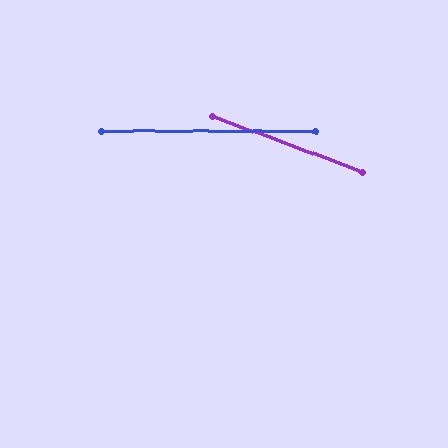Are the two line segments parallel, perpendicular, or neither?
Neither parallel nor perpendicular — they differ by about 20°.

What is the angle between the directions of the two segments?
Approximately 20 degrees.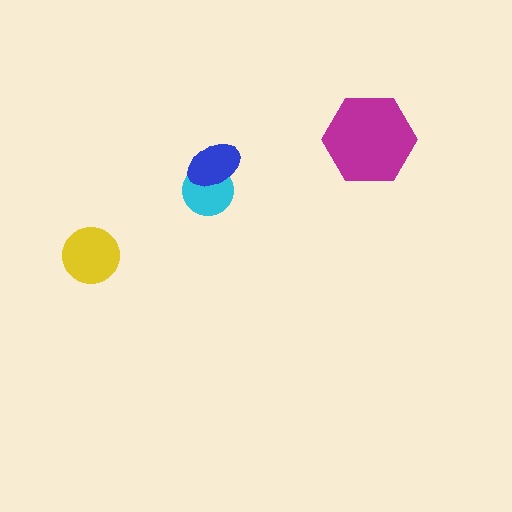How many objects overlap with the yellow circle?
0 objects overlap with the yellow circle.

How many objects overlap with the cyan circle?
1 object overlaps with the cyan circle.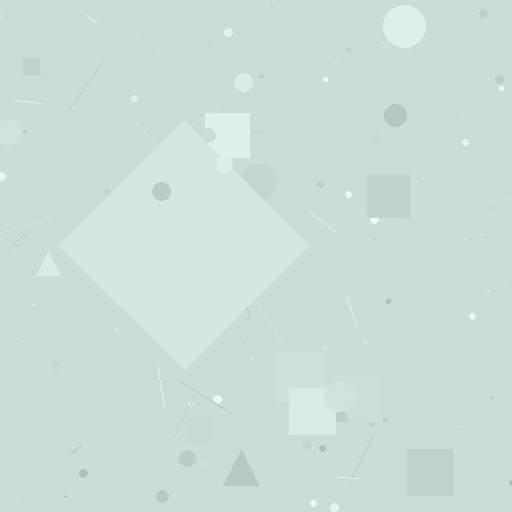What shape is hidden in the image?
A diamond is hidden in the image.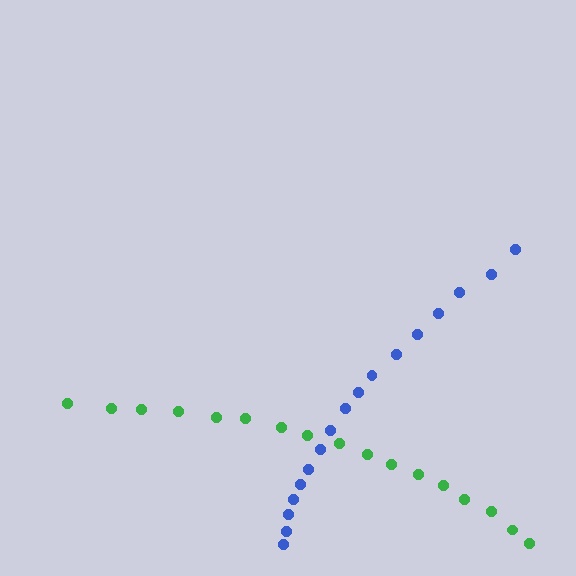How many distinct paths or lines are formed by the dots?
There are 2 distinct paths.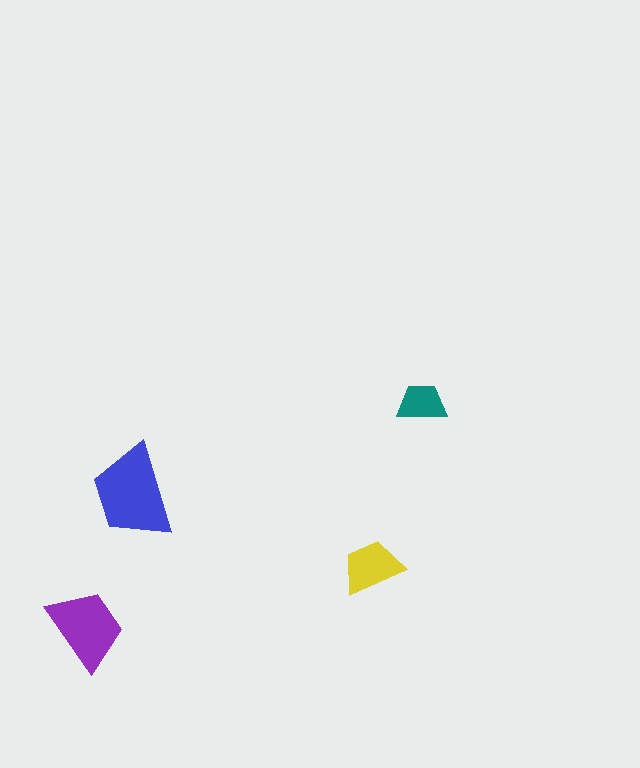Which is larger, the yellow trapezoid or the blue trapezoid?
The blue one.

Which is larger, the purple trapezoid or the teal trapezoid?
The purple one.